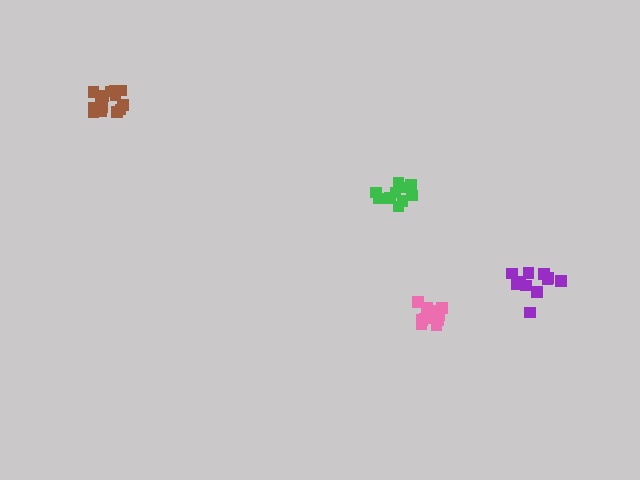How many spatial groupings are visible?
There are 4 spatial groupings.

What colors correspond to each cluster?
The clusters are colored: pink, green, brown, purple.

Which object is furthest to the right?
The purple cluster is rightmost.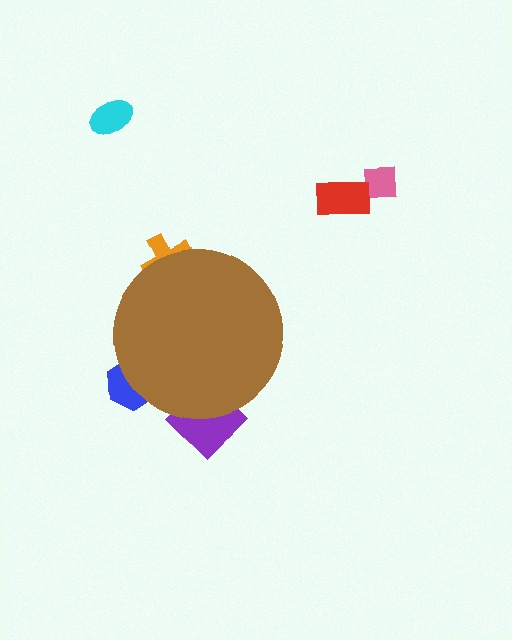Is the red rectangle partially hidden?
No, the red rectangle is fully visible.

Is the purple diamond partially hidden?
Yes, the purple diamond is partially hidden behind the brown circle.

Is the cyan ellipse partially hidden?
No, the cyan ellipse is fully visible.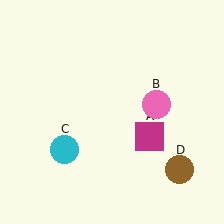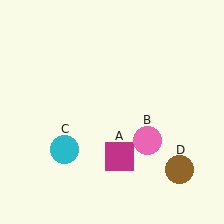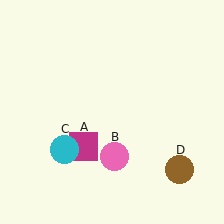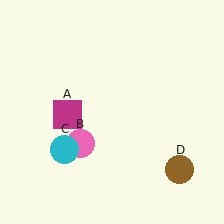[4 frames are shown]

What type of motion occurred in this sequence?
The magenta square (object A), pink circle (object B) rotated clockwise around the center of the scene.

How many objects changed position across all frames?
2 objects changed position: magenta square (object A), pink circle (object B).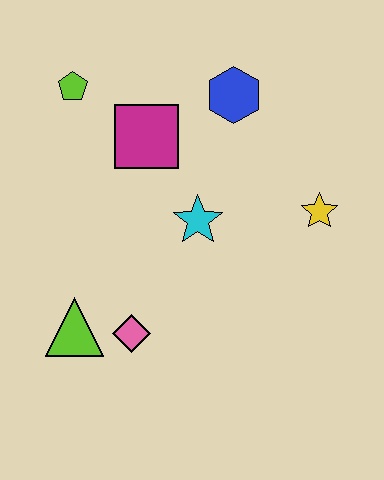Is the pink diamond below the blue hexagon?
Yes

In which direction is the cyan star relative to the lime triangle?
The cyan star is to the right of the lime triangle.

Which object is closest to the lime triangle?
The pink diamond is closest to the lime triangle.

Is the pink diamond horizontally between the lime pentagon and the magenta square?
Yes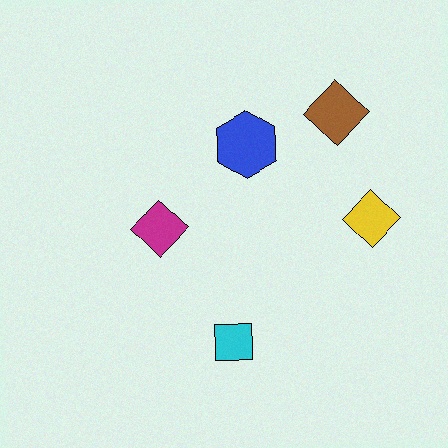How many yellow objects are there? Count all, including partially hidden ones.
There is 1 yellow object.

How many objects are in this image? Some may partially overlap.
There are 5 objects.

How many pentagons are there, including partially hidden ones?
There are no pentagons.